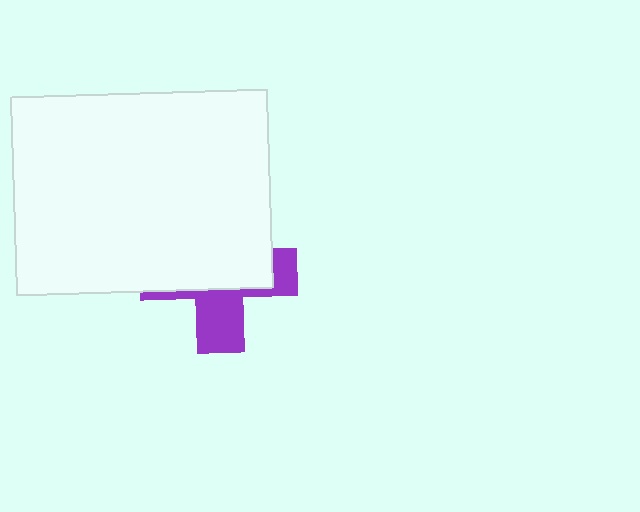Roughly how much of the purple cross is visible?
A small part of it is visible (roughly 37%).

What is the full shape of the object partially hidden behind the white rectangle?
The partially hidden object is a purple cross.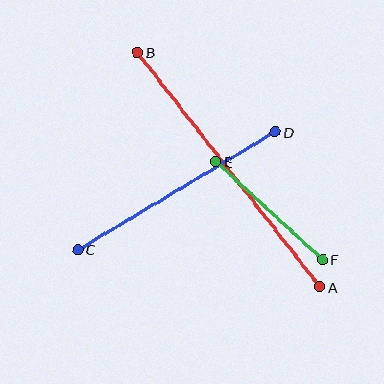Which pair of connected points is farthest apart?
Points A and B are farthest apart.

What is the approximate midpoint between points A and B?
The midpoint is at approximately (229, 170) pixels.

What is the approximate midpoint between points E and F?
The midpoint is at approximately (269, 211) pixels.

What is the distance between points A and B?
The distance is approximately 298 pixels.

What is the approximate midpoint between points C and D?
The midpoint is at approximately (176, 191) pixels.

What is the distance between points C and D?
The distance is approximately 230 pixels.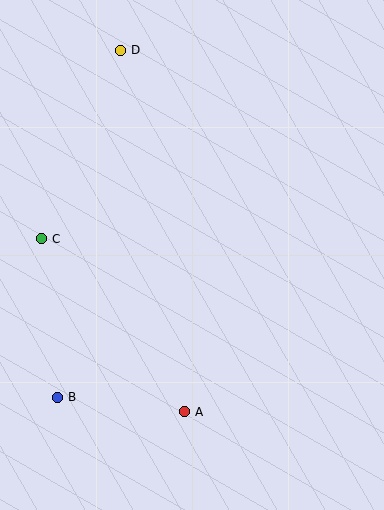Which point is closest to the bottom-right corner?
Point A is closest to the bottom-right corner.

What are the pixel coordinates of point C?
Point C is at (41, 239).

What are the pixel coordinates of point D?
Point D is at (120, 50).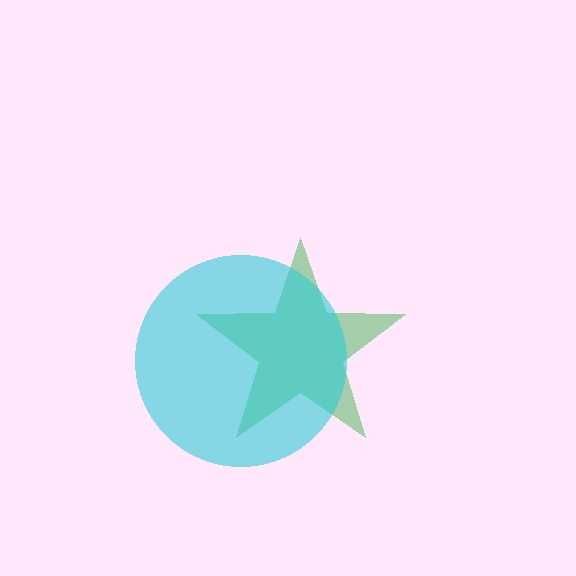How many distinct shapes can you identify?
There are 2 distinct shapes: a green star, a cyan circle.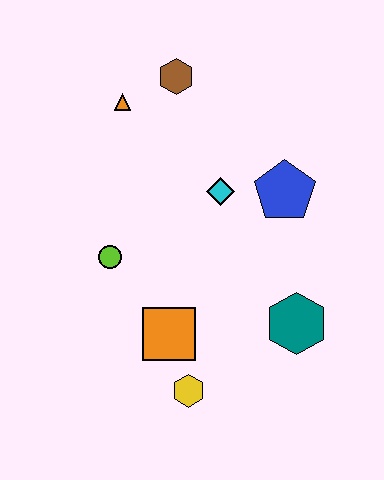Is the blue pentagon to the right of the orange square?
Yes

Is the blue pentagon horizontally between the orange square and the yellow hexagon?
No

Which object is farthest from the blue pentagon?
The yellow hexagon is farthest from the blue pentagon.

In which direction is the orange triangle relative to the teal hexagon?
The orange triangle is above the teal hexagon.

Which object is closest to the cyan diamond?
The blue pentagon is closest to the cyan diamond.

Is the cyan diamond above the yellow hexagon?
Yes